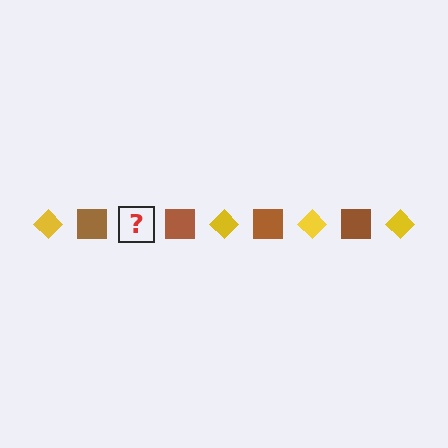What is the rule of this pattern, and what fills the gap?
The rule is that the pattern alternates between yellow diamond and brown square. The gap should be filled with a yellow diamond.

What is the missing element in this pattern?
The missing element is a yellow diamond.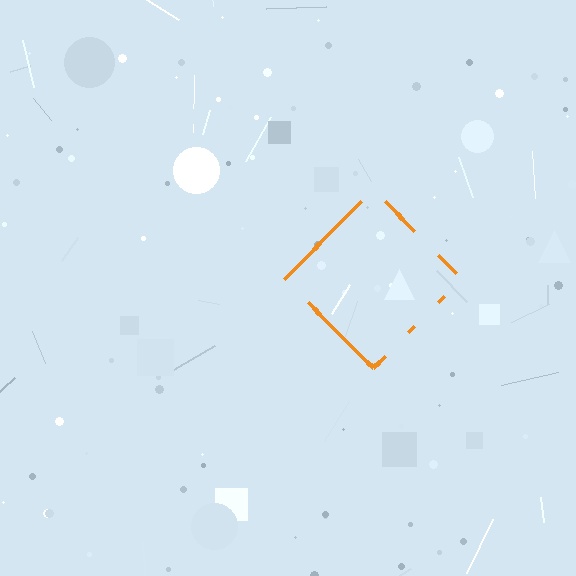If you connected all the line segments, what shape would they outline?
They would outline a diamond.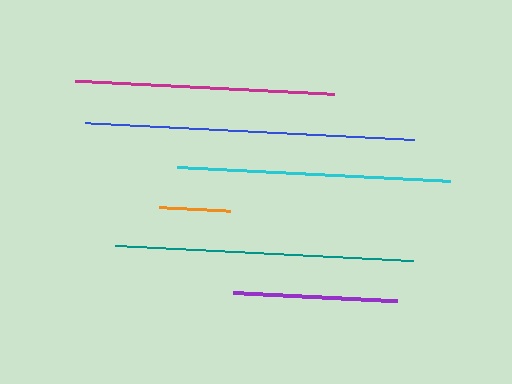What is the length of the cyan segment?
The cyan segment is approximately 273 pixels long.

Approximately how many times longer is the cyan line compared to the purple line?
The cyan line is approximately 1.7 times the length of the purple line.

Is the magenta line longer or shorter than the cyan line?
The cyan line is longer than the magenta line.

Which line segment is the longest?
The blue line is the longest at approximately 328 pixels.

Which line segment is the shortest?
The orange line is the shortest at approximately 71 pixels.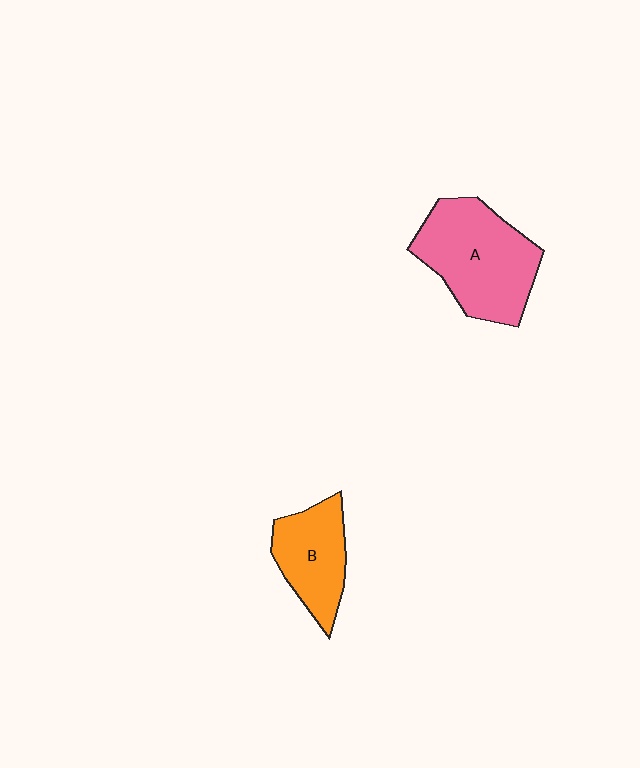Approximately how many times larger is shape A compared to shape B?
Approximately 1.6 times.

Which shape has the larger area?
Shape A (pink).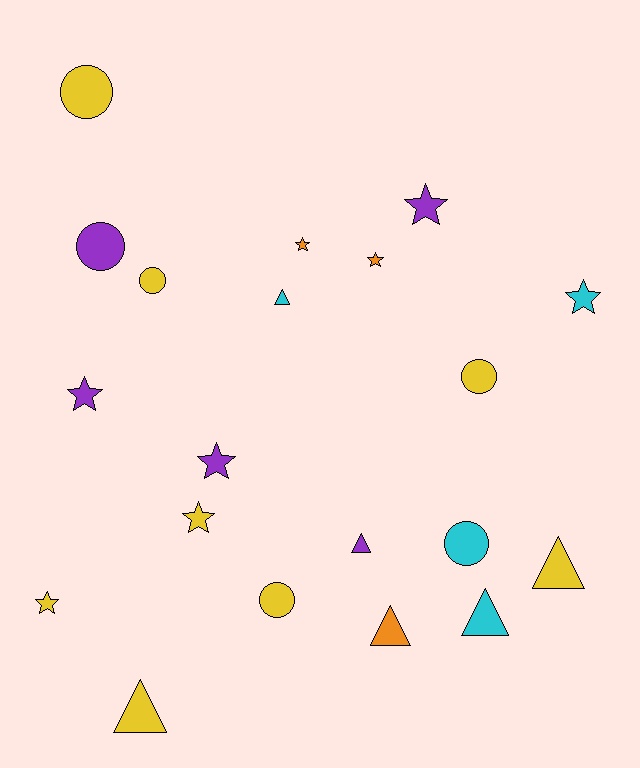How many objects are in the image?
There are 20 objects.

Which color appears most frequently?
Yellow, with 8 objects.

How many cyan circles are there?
There is 1 cyan circle.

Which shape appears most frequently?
Star, with 8 objects.